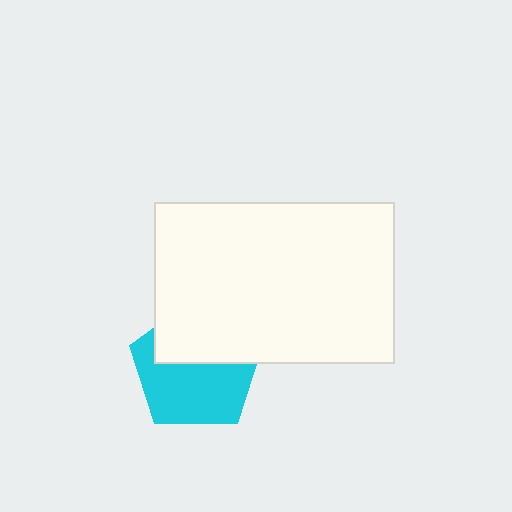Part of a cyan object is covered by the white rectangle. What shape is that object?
It is a pentagon.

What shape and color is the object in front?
The object in front is a white rectangle.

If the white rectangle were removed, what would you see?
You would see the complete cyan pentagon.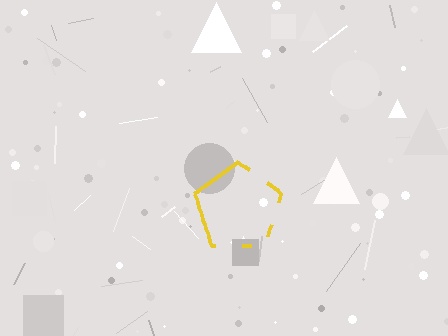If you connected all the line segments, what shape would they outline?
They would outline a pentagon.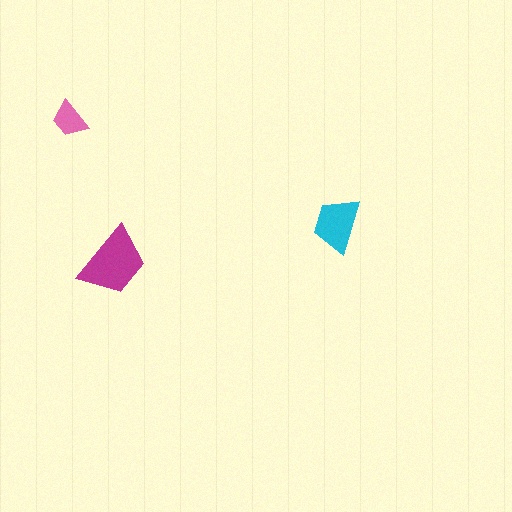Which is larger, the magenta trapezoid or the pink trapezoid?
The magenta one.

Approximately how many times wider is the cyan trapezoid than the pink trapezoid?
About 1.5 times wider.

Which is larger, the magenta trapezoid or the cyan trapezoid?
The magenta one.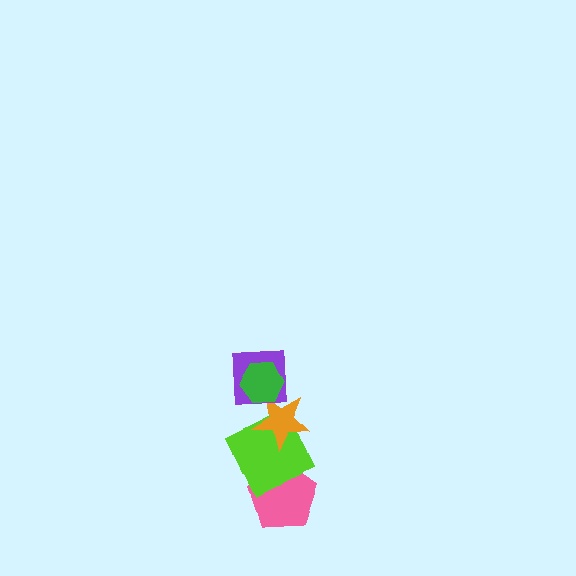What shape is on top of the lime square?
The orange star is on top of the lime square.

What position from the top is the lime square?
The lime square is 4th from the top.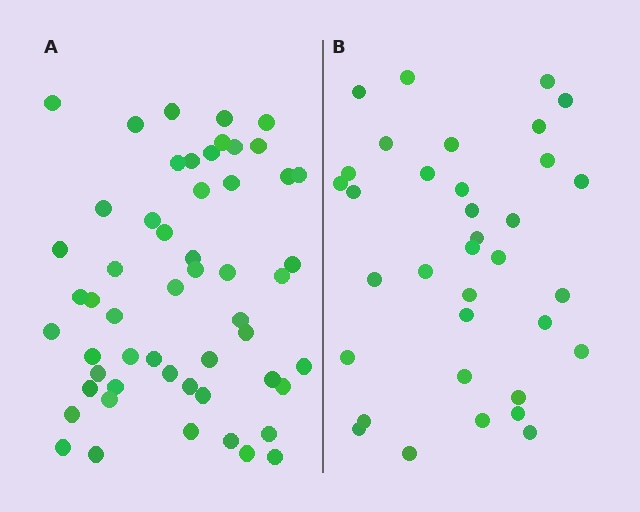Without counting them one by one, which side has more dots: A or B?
Region A (the left region) has more dots.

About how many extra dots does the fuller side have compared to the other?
Region A has approximately 20 more dots than region B.